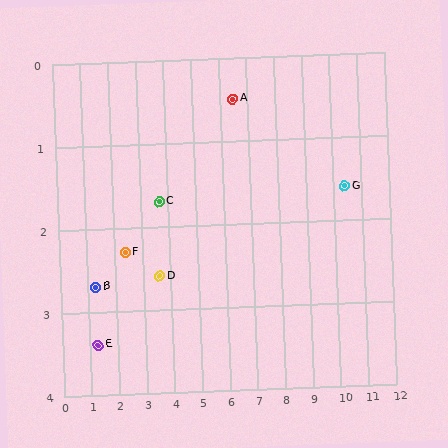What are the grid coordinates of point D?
Point D is at approximately (3.6, 2.6).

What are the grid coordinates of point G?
Point G is at approximately (10.4, 1.6).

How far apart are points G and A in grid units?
Points G and A are about 4.1 grid units apart.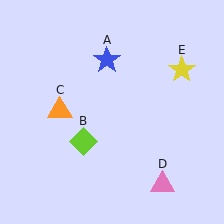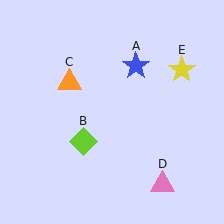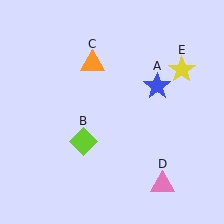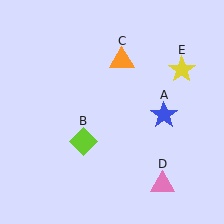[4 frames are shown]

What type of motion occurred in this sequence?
The blue star (object A), orange triangle (object C) rotated clockwise around the center of the scene.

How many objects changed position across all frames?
2 objects changed position: blue star (object A), orange triangle (object C).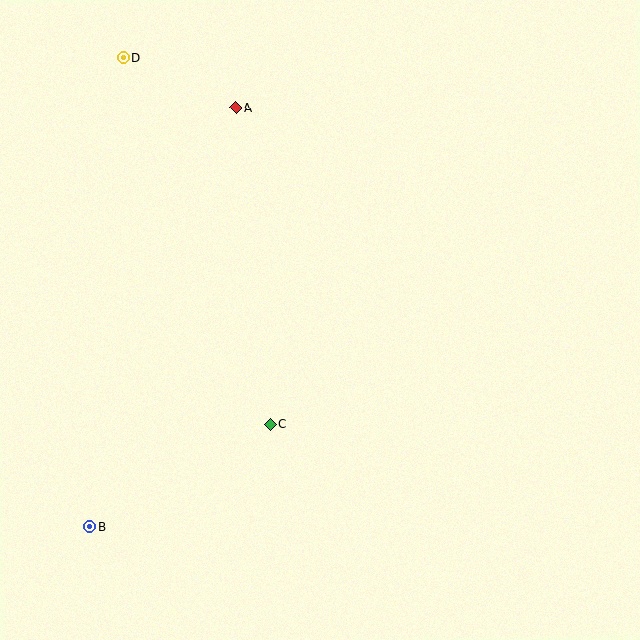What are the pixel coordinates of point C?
Point C is at (270, 424).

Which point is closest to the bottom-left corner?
Point B is closest to the bottom-left corner.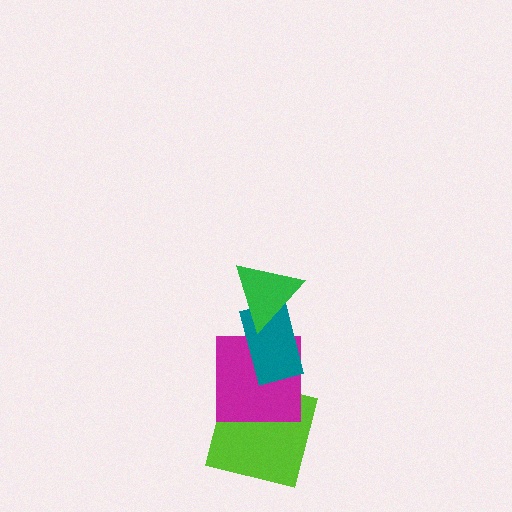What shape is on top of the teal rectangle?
The green triangle is on top of the teal rectangle.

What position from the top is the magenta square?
The magenta square is 3rd from the top.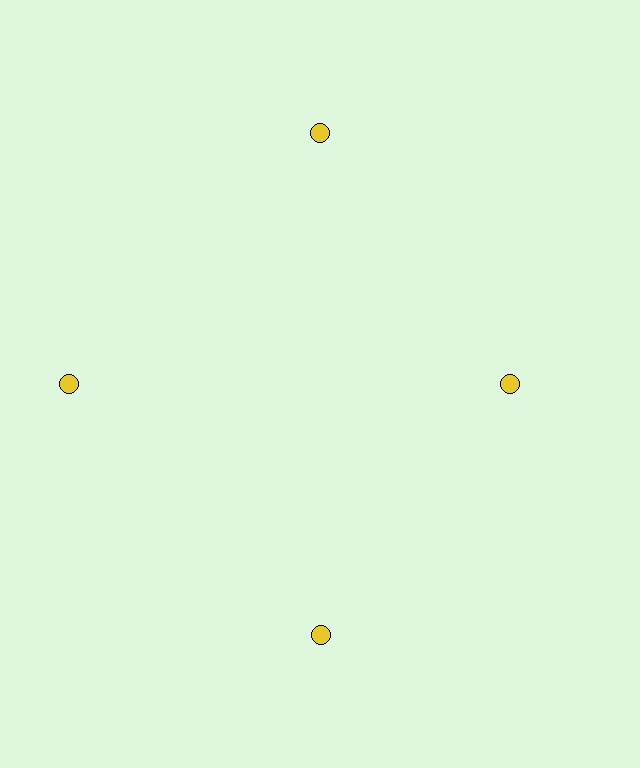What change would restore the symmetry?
The symmetry would be restored by moving it outward, back onto the ring so that all 4 circles sit at equal angles and equal distance from the center.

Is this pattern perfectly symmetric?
No. The 4 yellow circles are arranged in a ring, but one element near the 3 o'clock position is pulled inward toward the center, breaking the 4-fold rotational symmetry.